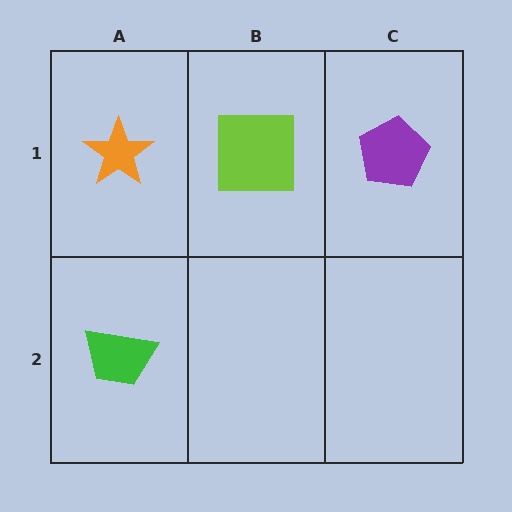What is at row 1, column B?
A lime square.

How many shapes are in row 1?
3 shapes.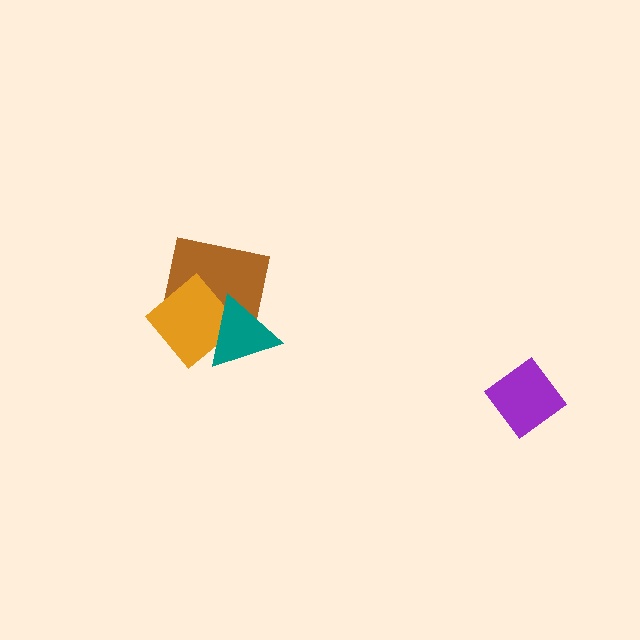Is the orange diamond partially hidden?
Yes, it is partially covered by another shape.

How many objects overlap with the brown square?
2 objects overlap with the brown square.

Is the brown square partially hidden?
Yes, it is partially covered by another shape.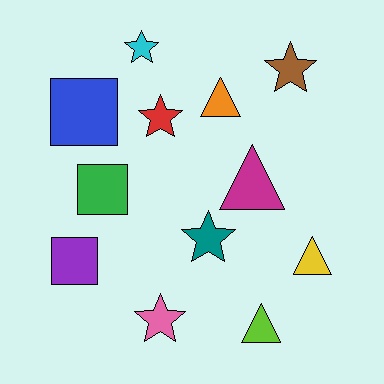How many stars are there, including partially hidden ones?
There are 5 stars.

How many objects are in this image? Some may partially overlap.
There are 12 objects.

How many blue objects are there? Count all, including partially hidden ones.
There is 1 blue object.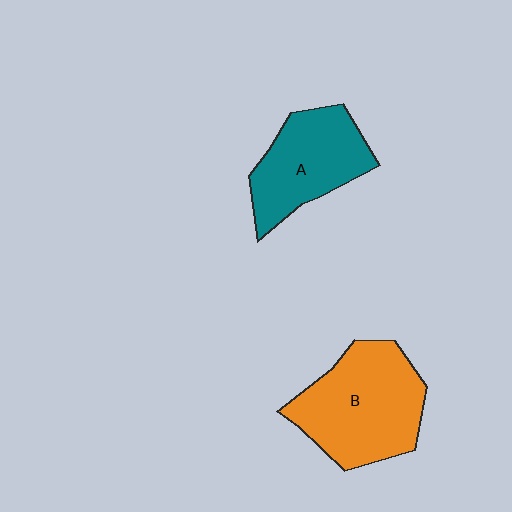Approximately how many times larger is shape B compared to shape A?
Approximately 1.3 times.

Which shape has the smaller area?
Shape A (teal).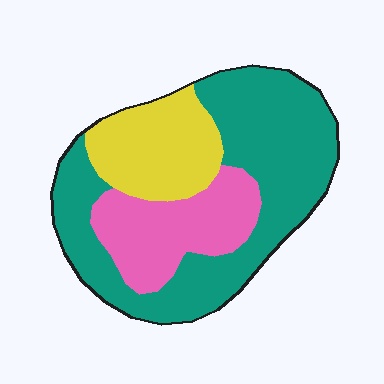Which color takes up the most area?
Teal, at roughly 55%.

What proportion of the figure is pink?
Pink covers 23% of the figure.